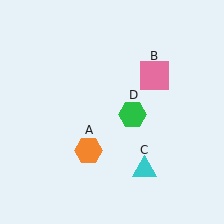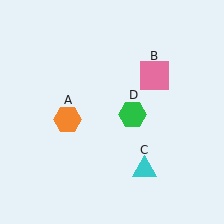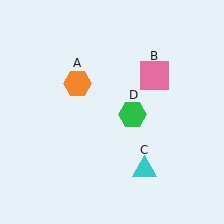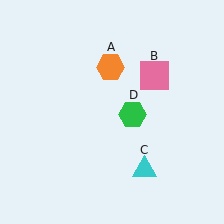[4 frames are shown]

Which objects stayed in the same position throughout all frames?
Pink square (object B) and cyan triangle (object C) and green hexagon (object D) remained stationary.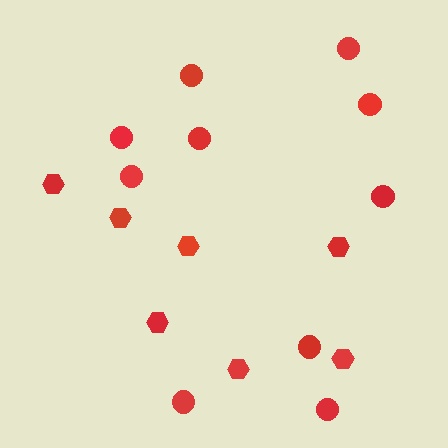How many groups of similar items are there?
There are 2 groups: one group of hexagons (7) and one group of circles (10).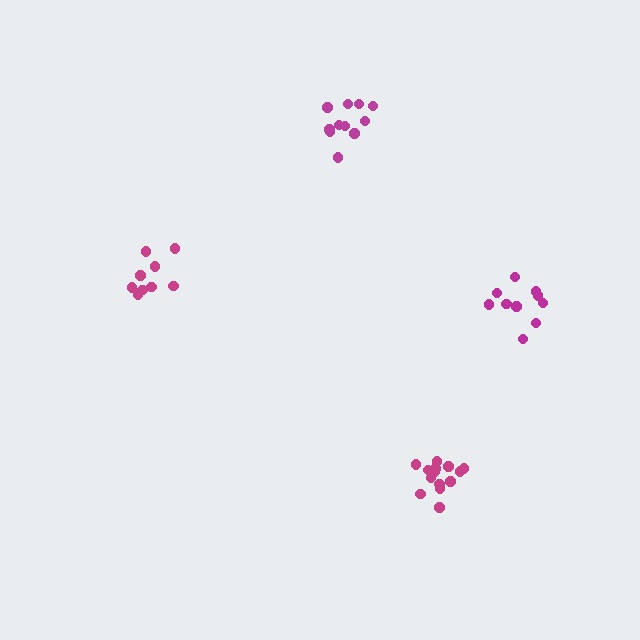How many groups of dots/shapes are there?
There are 4 groups.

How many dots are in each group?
Group 1: 9 dots, Group 2: 14 dots, Group 3: 11 dots, Group 4: 10 dots (44 total).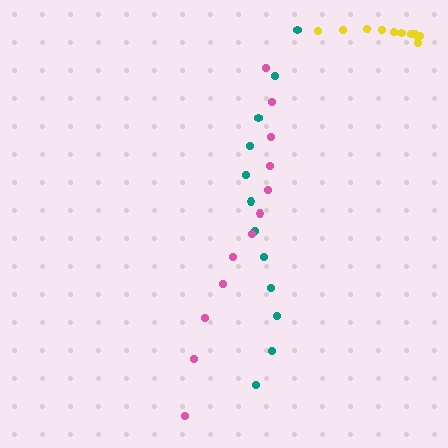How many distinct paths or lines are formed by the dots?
There are 3 distinct paths.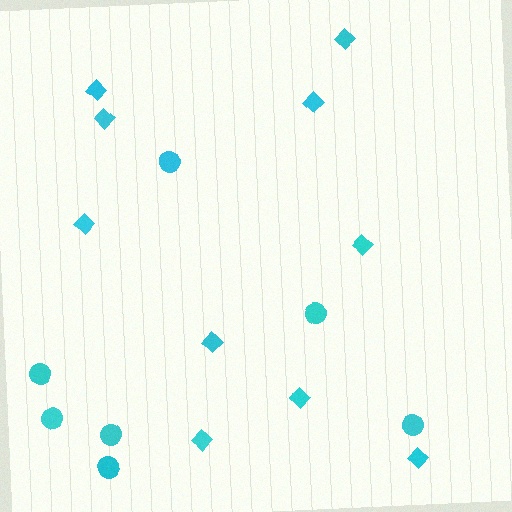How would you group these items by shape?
There are 2 groups: one group of circles (7) and one group of diamonds (10).